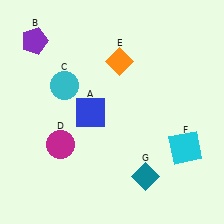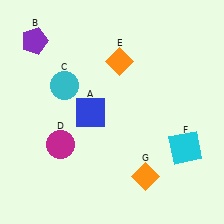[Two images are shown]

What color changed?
The diamond (G) changed from teal in Image 1 to orange in Image 2.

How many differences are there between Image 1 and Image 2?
There is 1 difference between the two images.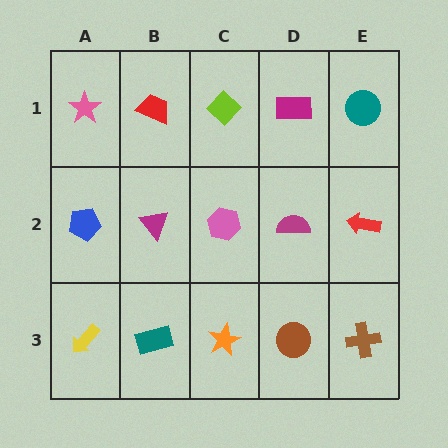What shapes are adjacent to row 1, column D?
A magenta semicircle (row 2, column D), a lime diamond (row 1, column C), a teal circle (row 1, column E).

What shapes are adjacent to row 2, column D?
A magenta rectangle (row 1, column D), a brown circle (row 3, column D), a pink hexagon (row 2, column C), a red arrow (row 2, column E).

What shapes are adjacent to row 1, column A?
A blue pentagon (row 2, column A), a red trapezoid (row 1, column B).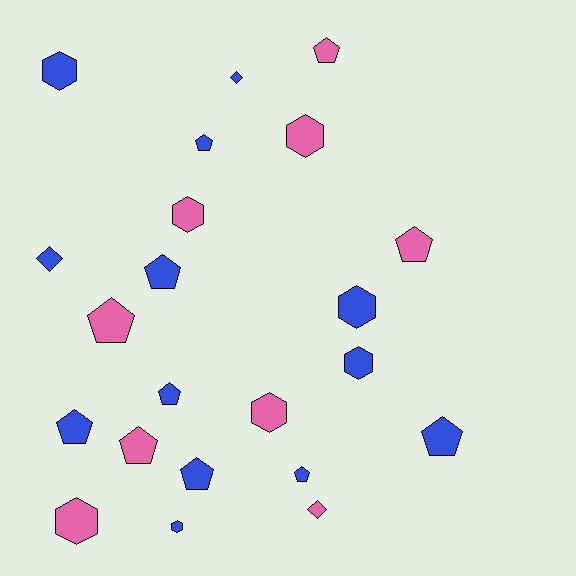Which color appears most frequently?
Blue, with 13 objects.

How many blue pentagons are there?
There are 7 blue pentagons.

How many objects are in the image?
There are 22 objects.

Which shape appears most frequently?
Pentagon, with 11 objects.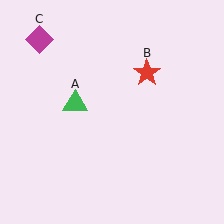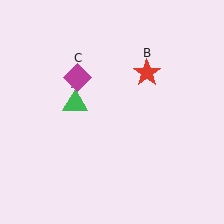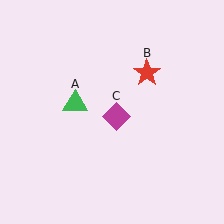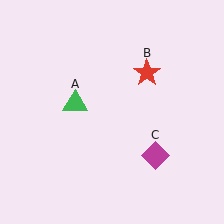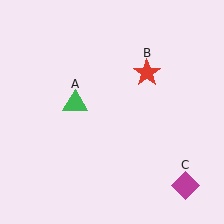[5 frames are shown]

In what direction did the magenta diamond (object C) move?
The magenta diamond (object C) moved down and to the right.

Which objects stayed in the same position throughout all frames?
Green triangle (object A) and red star (object B) remained stationary.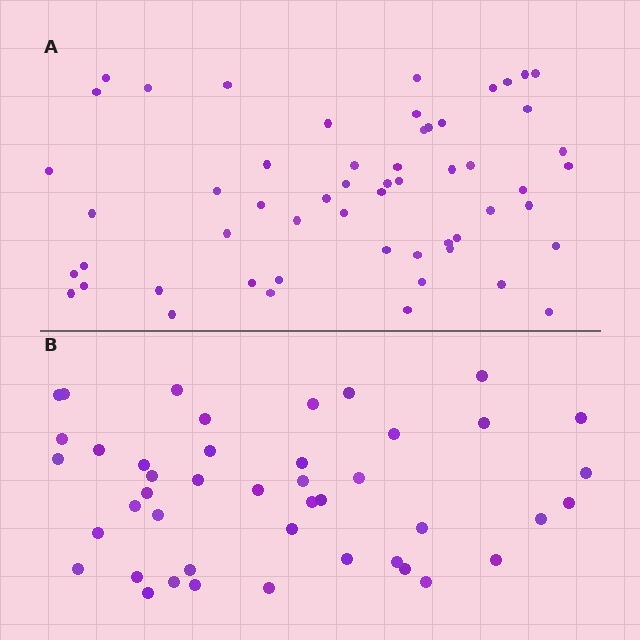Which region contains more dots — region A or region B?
Region A (the top region) has more dots.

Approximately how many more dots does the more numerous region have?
Region A has roughly 12 or so more dots than region B.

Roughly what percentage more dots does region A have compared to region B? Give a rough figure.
About 25% more.